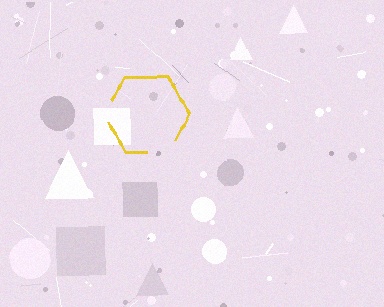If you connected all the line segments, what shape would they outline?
They would outline a hexagon.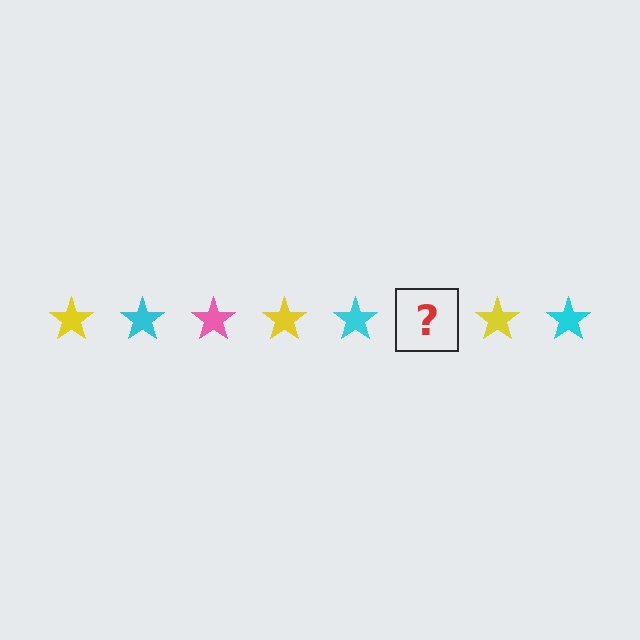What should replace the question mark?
The question mark should be replaced with a pink star.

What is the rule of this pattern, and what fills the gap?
The rule is that the pattern cycles through yellow, cyan, pink stars. The gap should be filled with a pink star.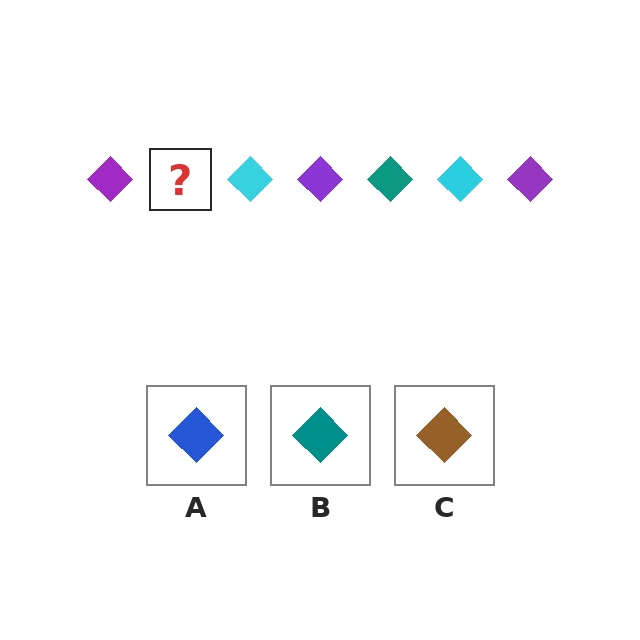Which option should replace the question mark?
Option B.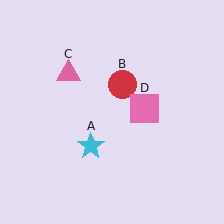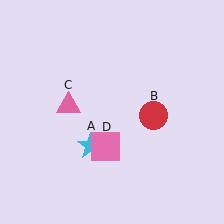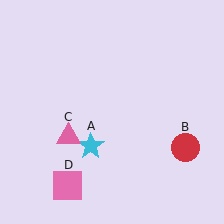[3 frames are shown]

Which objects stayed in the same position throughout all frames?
Cyan star (object A) remained stationary.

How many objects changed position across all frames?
3 objects changed position: red circle (object B), pink triangle (object C), pink square (object D).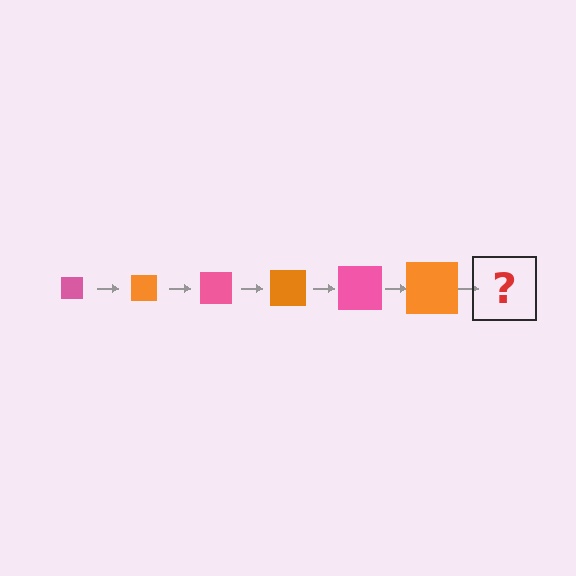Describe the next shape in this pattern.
It should be a pink square, larger than the previous one.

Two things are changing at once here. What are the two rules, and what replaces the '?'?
The two rules are that the square grows larger each step and the color cycles through pink and orange. The '?' should be a pink square, larger than the previous one.